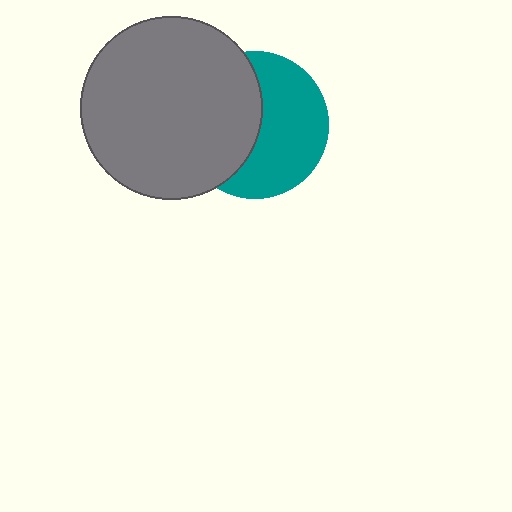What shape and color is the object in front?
The object in front is a gray circle.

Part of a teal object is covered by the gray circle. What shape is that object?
It is a circle.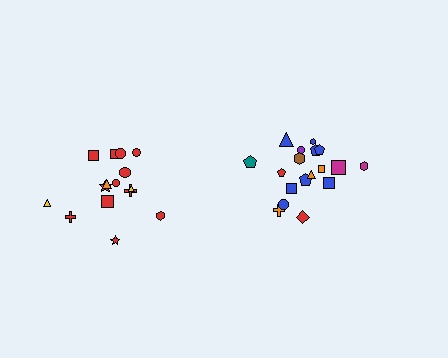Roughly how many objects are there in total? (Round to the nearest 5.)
Roughly 35 objects in total.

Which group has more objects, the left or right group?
The right group.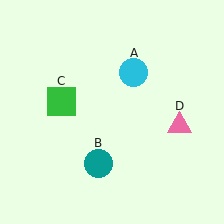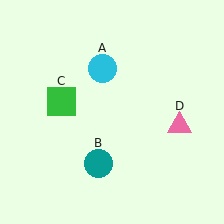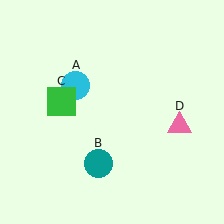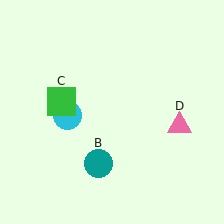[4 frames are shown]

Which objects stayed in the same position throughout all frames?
Teal circle (object B) and green square (object C) and pink triangle (object D) remained stationary.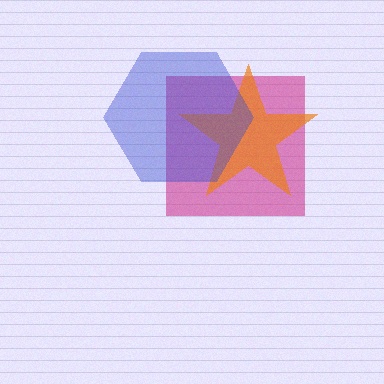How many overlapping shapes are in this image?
There are 3 overlapping shapes in the image.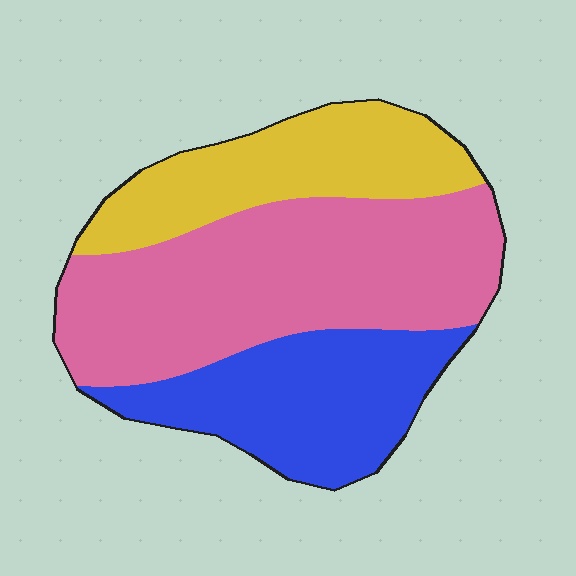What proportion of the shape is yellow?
Yellow takes up about one quarter (1/4) of the shape.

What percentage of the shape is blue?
Blue covers about 25% of the shape.